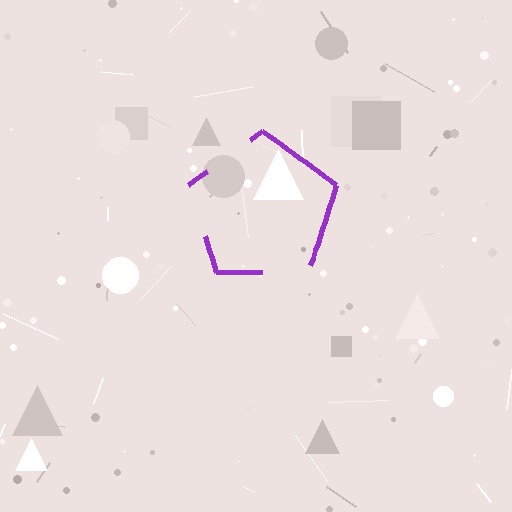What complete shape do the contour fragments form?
The contour fragments form a pentagon.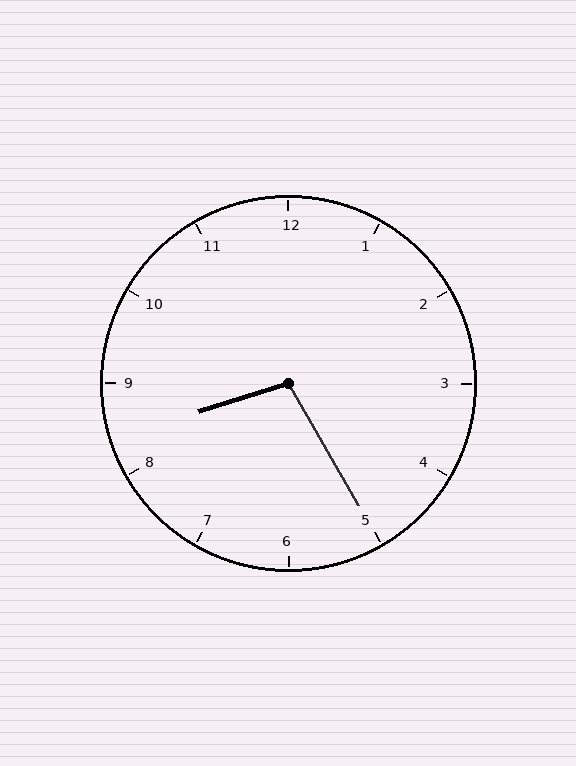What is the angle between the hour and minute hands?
Approximately 102 degrees.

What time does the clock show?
8:25.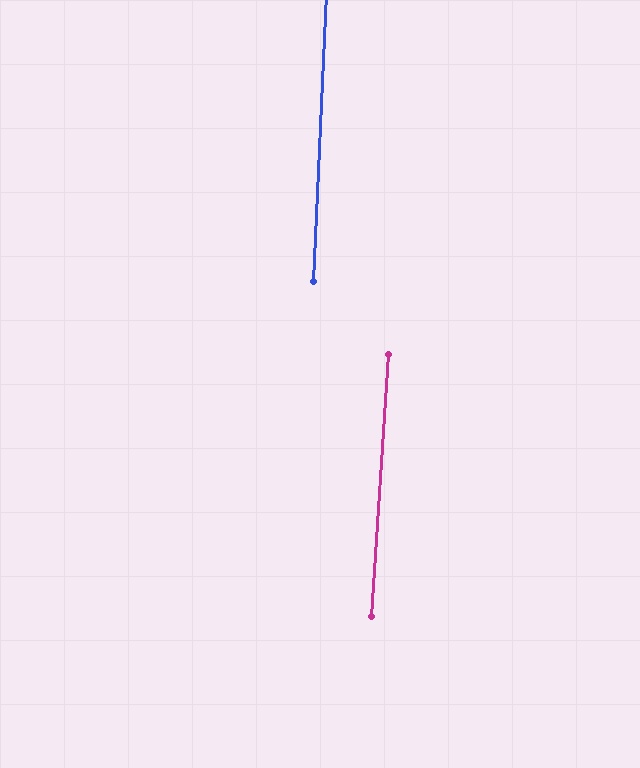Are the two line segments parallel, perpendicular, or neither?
Parallel — their directions differ by only 1.0°.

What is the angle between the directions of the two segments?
Approximately 1 degree.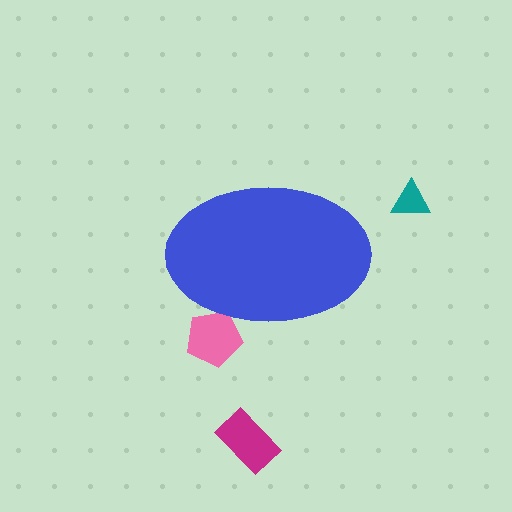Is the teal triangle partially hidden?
No, the teal triangle is fully visible.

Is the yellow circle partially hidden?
Yes, the yellow circle is partially hidden behind the blue ellipse.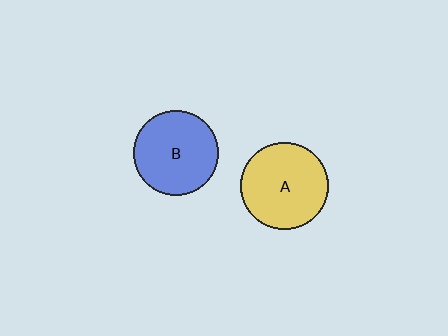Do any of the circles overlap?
No, none of the circles overlap.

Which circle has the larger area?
Circle A (yellow).